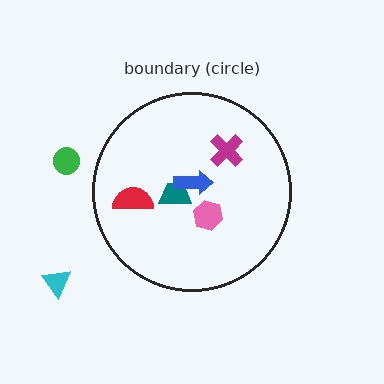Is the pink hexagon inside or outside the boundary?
Inside.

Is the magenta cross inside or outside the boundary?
Inside.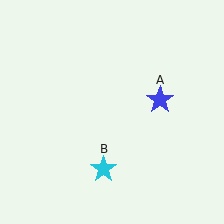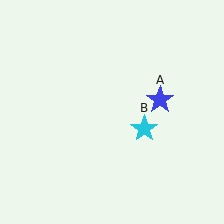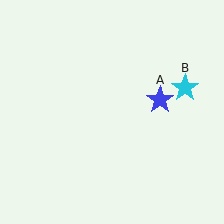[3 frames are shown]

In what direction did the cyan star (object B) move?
The cyan star (object B) moved up and to the right.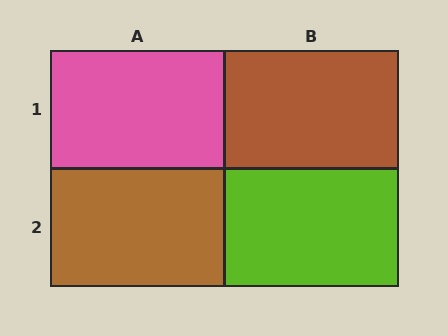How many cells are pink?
1 cell is pink.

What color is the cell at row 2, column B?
Lime.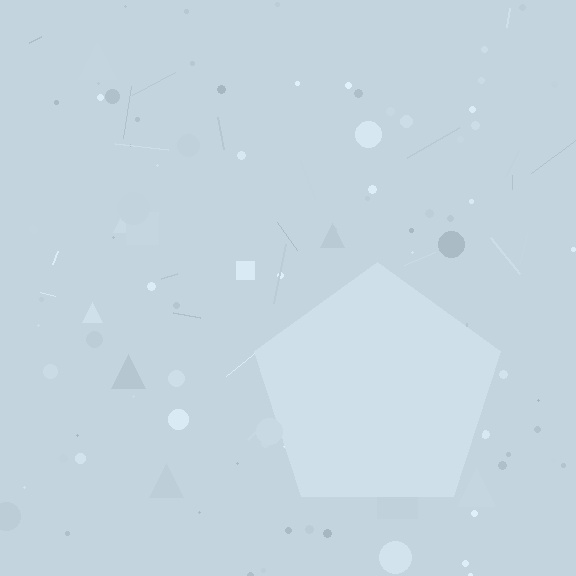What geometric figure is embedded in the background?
A pentagon is embedded in the background.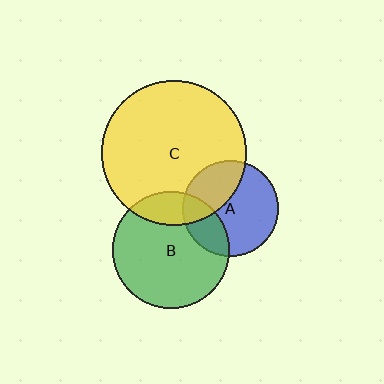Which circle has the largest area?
Circle C (yellow).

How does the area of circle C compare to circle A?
Approximately 2.3 times.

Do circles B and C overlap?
Yes.